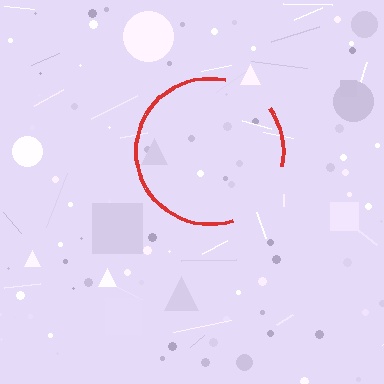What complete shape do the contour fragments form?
The contour fragments form a circle.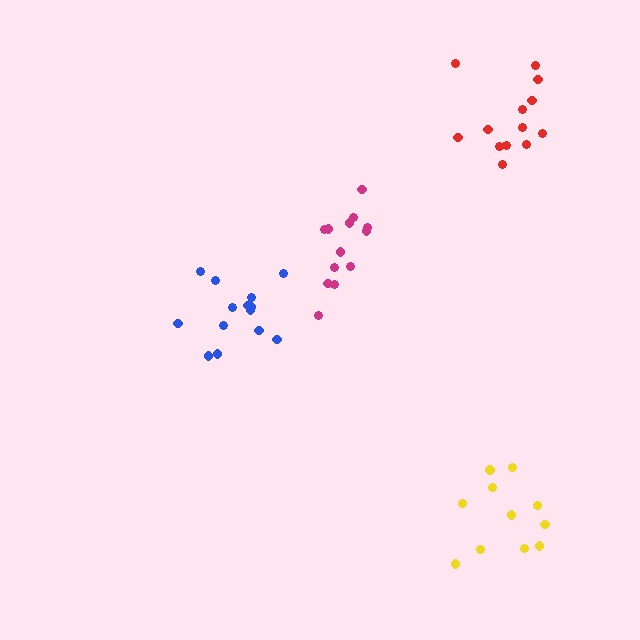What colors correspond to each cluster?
The clusters are colored: blue, yellow, red, magenta.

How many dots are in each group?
Group 1: 14 dots, Group 2: 11 dots, Group 3: 13 dots, Group 4: 13 dots (51 total).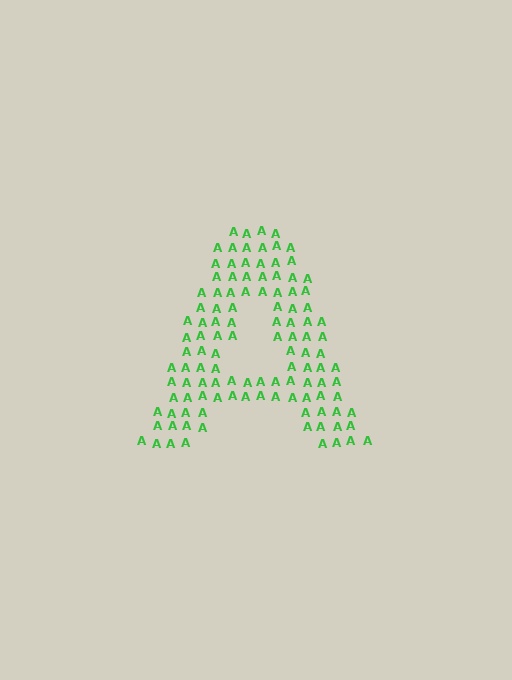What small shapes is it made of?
It is made of small letter A's.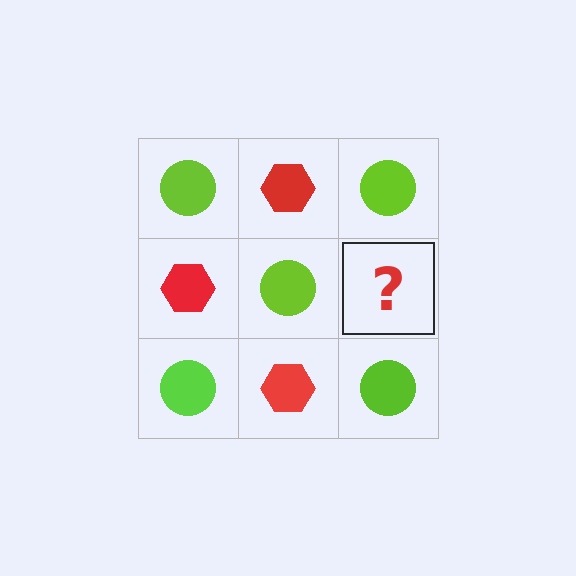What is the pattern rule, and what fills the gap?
The rule is that it alternates lime circle and red hexagon in a checkerboard pattern. The gap should be filled with a red hexagon.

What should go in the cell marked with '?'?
The missing cell should contain a red hexagon.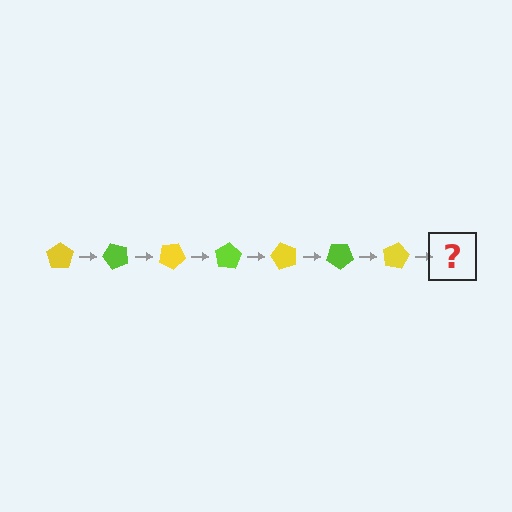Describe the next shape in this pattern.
It should be a lime pentagon, rotated 350 degrees from the start.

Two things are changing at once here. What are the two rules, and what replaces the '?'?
The two rules are that it rotates 50 degrees each step and the color cycles through yellow and lime. The '?' should be a lime pentagon, rotated 350 degrees from the start.